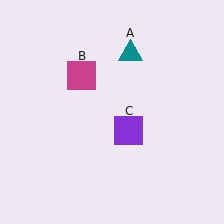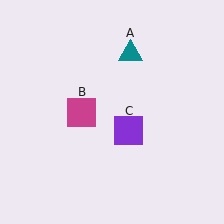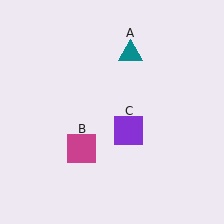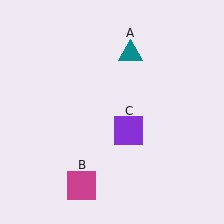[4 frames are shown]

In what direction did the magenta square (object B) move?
The magenta square (object B) moved down.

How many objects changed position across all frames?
1 object changed position: magenta square (object B).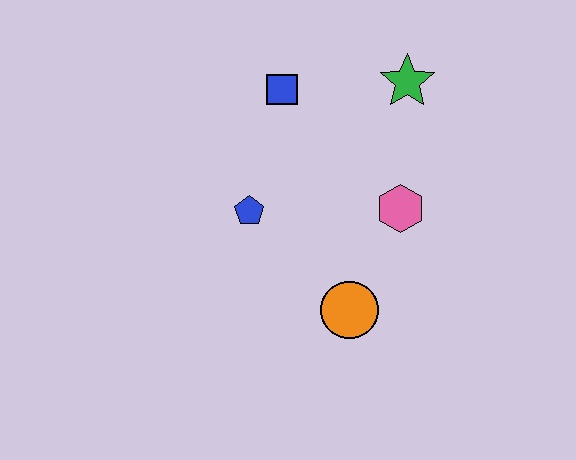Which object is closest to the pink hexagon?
The orange circle is closest to the pink hexagon.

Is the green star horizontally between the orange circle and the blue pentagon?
No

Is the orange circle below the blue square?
Yes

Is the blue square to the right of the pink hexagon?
No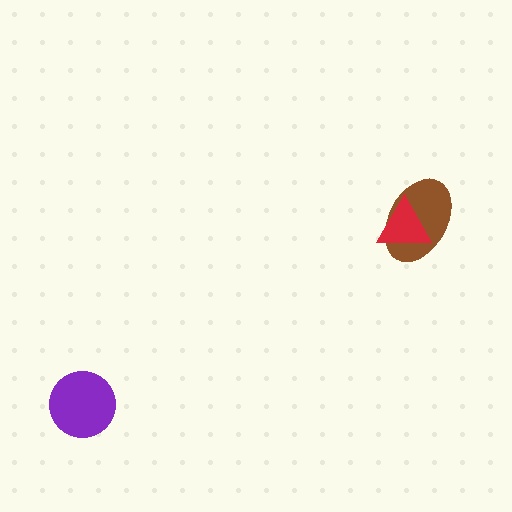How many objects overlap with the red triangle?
1 object overlaps with the red triangle.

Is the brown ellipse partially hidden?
Yes, it is partially covered by another shape.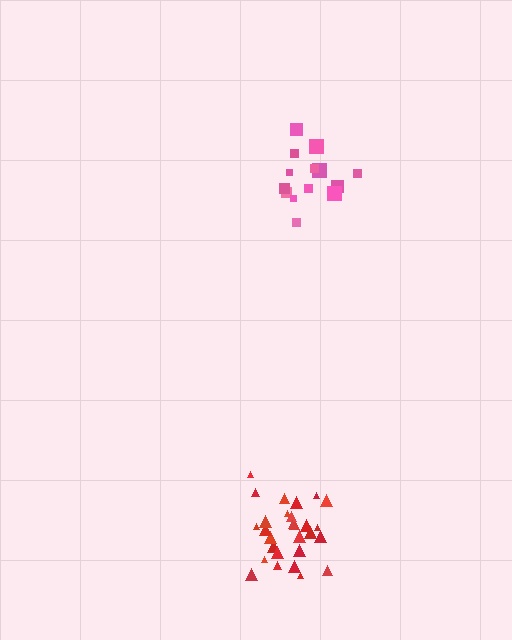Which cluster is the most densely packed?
Red.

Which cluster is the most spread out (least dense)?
Pink.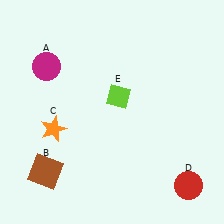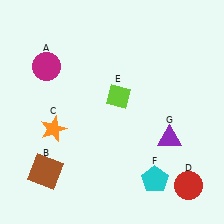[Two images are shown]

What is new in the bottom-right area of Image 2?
A cyan pentagon (F) was added in the bottom-right area of Image 2.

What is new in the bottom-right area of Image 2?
A purple triangle (G) was added in the bottom-right area of Image 2.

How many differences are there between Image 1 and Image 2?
There are 2 differences between the two images.